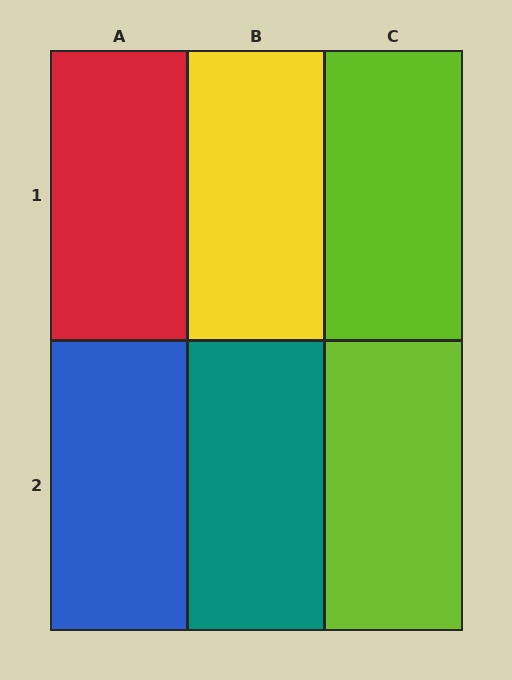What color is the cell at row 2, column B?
Teal.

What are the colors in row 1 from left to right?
Red, yellow, lime.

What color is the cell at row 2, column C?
Lime.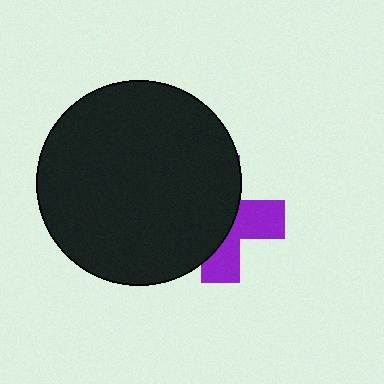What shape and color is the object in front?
The object in front is a black circle.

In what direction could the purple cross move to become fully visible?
The purple cross could move right. That would shift it out from behind the black circle entirely.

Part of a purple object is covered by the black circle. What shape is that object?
It is a cross.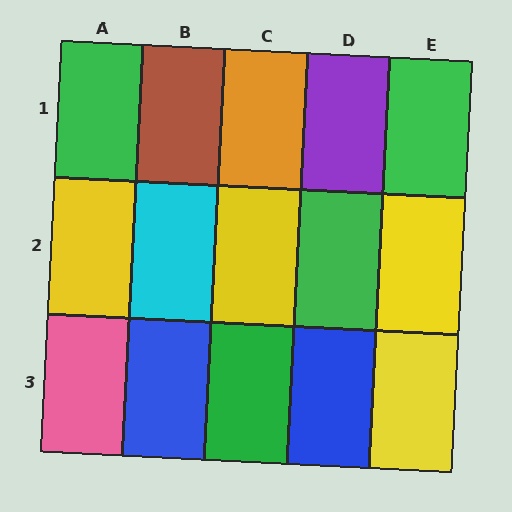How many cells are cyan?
1 cell is cyan.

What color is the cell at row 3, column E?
Yellow.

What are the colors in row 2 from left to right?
Yellow, cyan, yellow, green, yellow.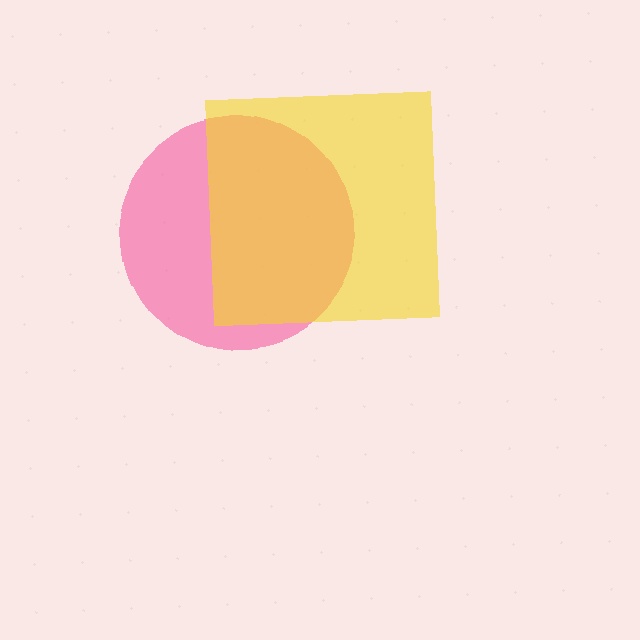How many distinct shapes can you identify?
There are 2 distinct shapes: a pink circle, a yellow square.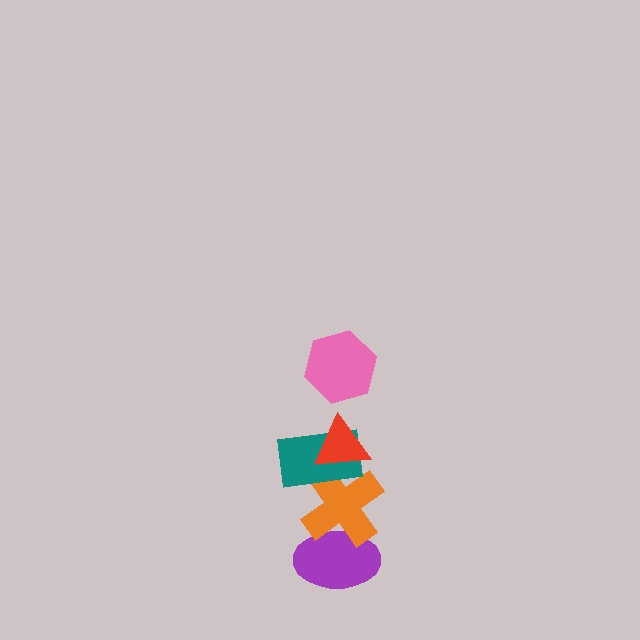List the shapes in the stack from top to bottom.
From top to bottom: the pink hexagon, the red triangle, the teal rectangle, the orange cross, the purple ellipse.